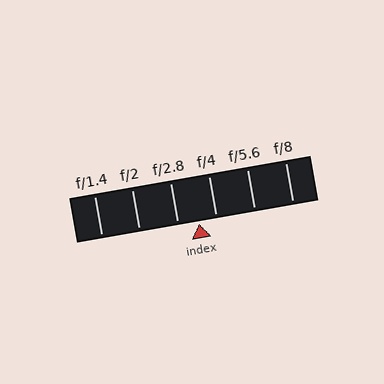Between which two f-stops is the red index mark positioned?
The index mark is between f/2.8 and f/4.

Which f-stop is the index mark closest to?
The index mark is closest to f/4.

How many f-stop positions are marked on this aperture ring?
There are 6 f-stop positions marked.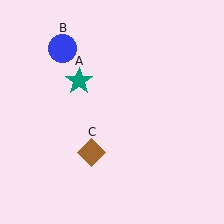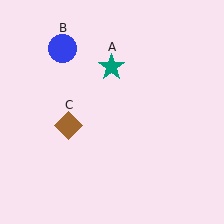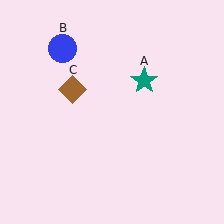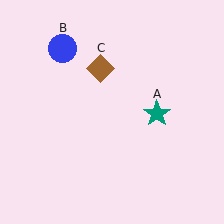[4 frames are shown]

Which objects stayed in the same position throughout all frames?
Blue circle (object B) remained stationary.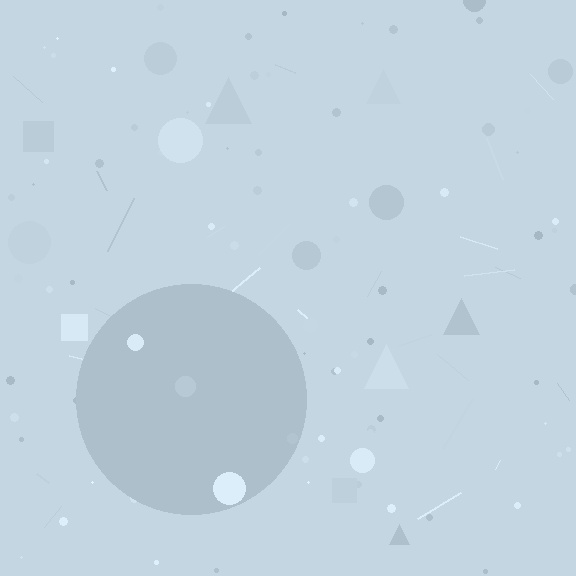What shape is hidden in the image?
A circle is hidden in the image.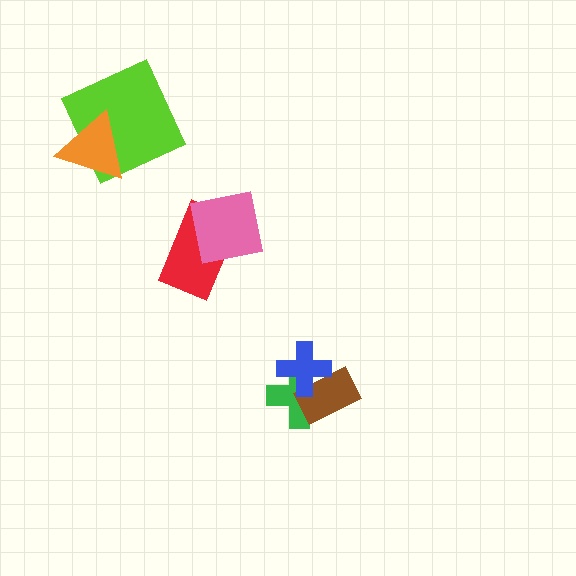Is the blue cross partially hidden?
No, no other shape covers it.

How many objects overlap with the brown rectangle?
2 objects overlap with the brown rectangle.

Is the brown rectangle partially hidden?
Yes, it is partially covered by another shape.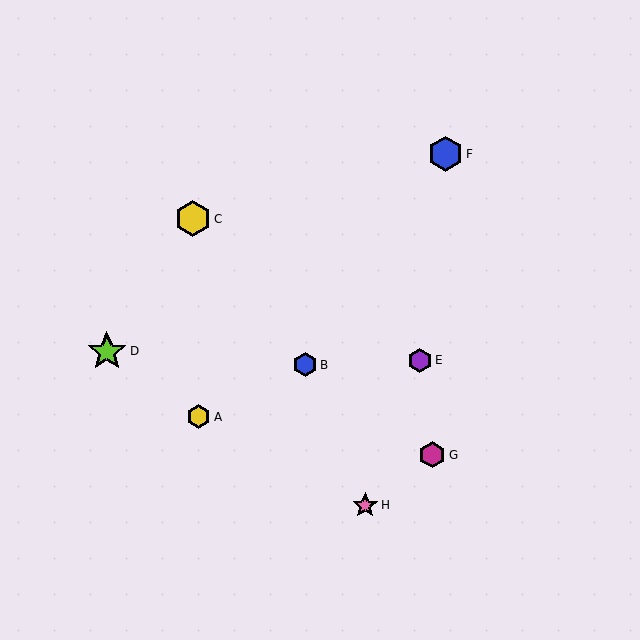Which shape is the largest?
The lime star (labeled D) is the largest.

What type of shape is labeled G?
Shape G is a magenta hexagon.